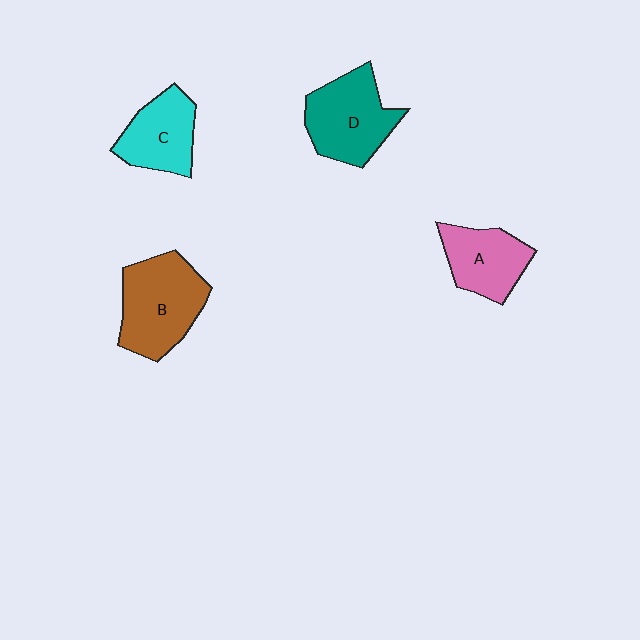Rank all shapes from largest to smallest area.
From largest to smallest: B (brown), D (teal), C (cyan), A (pink).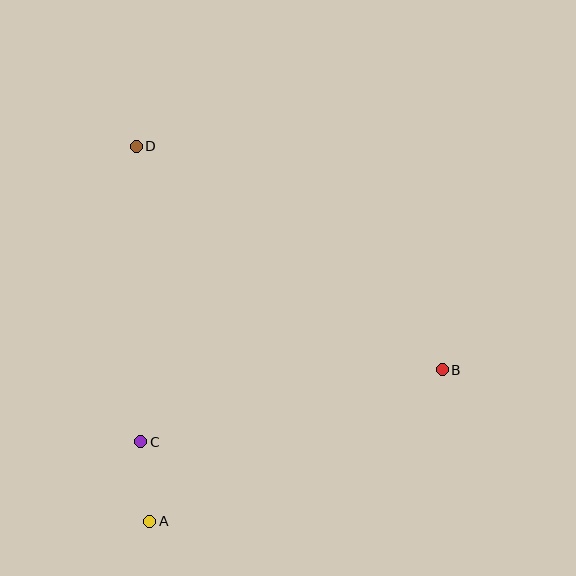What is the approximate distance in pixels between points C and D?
The distance between C and D is approximately 295 pixels.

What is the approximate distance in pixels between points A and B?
The distance between A and B is approximately 329 pixels.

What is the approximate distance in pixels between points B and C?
The distance between B and C is approximately 310 pixels.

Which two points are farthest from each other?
Points B and D are farthest from each other.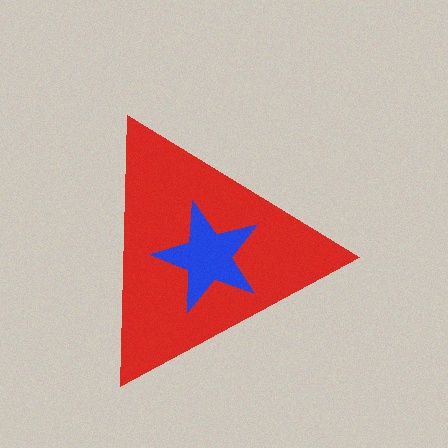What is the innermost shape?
The blue star.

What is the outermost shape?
The red triangle.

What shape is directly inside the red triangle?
The blue star.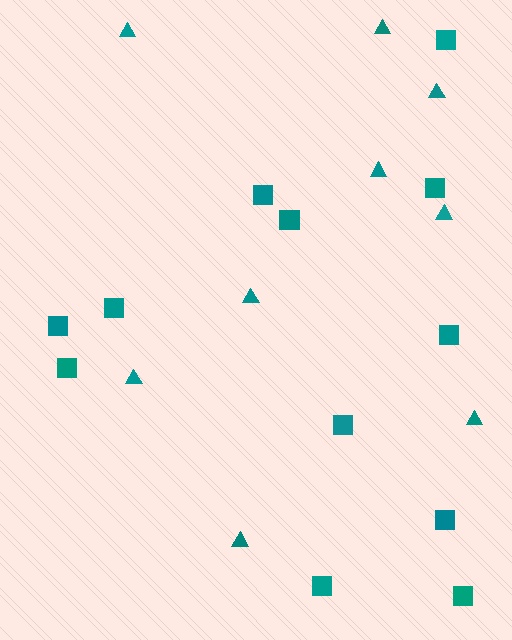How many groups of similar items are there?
There are 2 groups: one group of triangles (9) and one group of squares (12).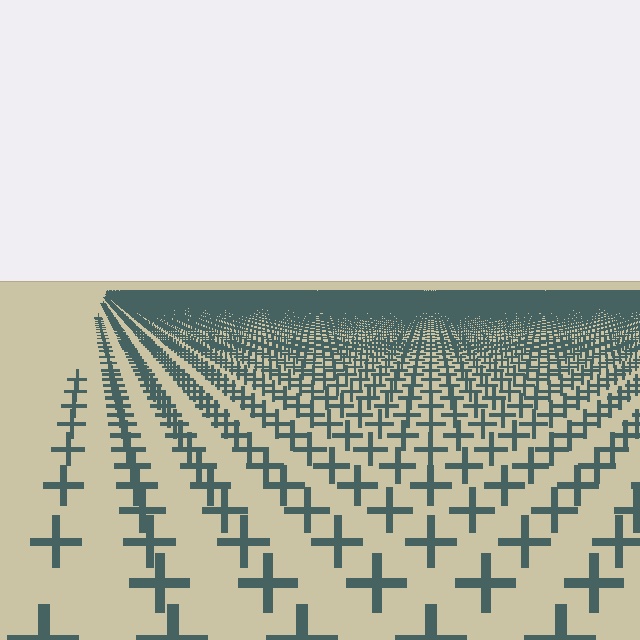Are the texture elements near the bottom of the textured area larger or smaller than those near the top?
Larger. Near the bottom, elements are closer to the viewer and appear at a bigger on-screen size.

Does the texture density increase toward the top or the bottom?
Density increases toward the top.